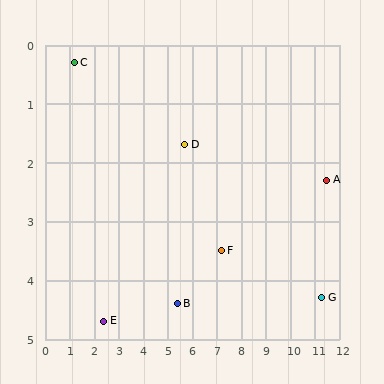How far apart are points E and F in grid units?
Points E and F are about 4.9 grid units apart.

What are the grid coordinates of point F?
Point F is at approximately (7.2, 3.5).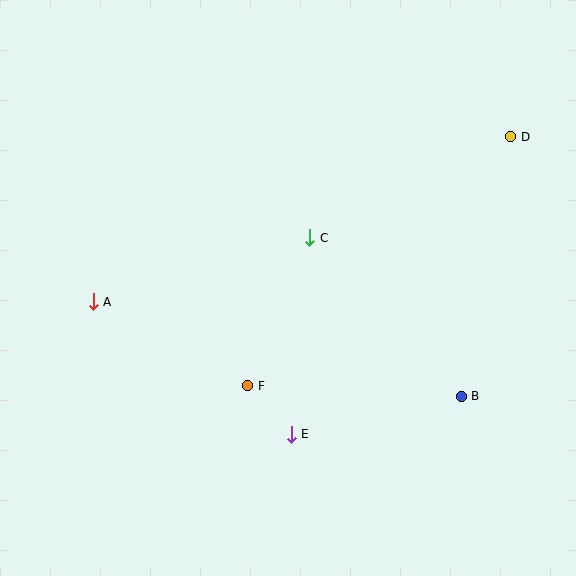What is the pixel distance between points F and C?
The distance between F and C is 160 pixels.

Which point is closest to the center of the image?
Point C at (310, 238) is closest to the center.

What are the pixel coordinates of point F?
Point F is at (248, 386).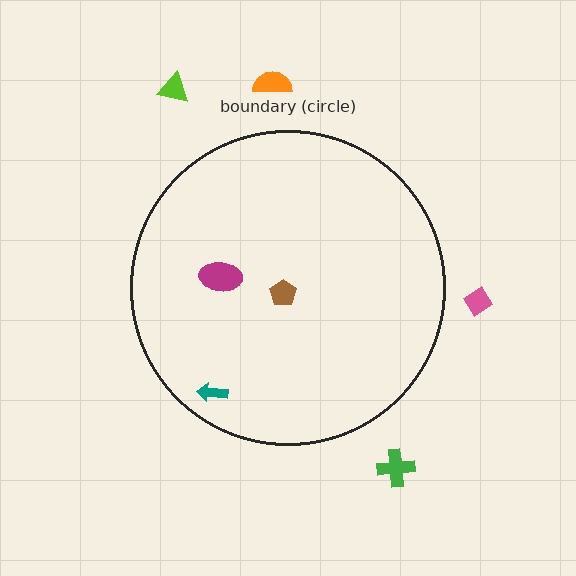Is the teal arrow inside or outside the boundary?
Inside.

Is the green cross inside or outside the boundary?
Outside.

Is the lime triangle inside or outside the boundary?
Outside.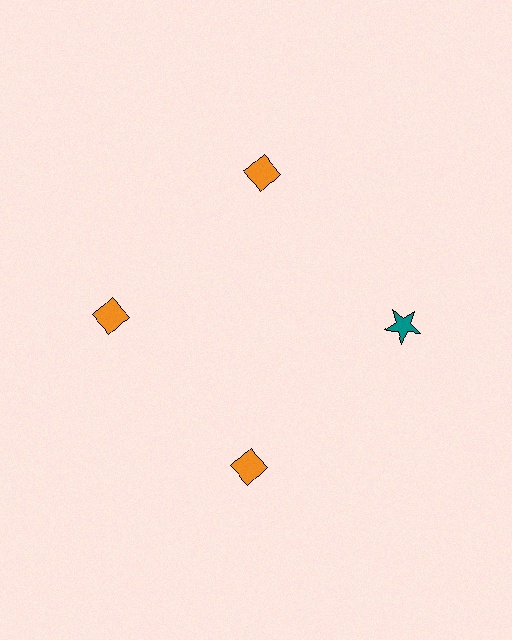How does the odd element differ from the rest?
It differs in both color (teal instead of orange) and shape (star instead of diamond).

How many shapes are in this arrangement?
There are 4 shapes arranged in a ring pattern.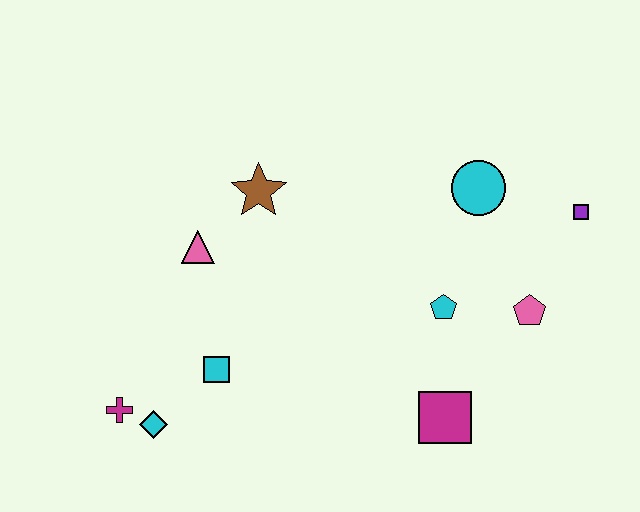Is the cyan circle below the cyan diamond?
No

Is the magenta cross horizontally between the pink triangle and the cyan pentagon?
No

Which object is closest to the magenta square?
The cyan pentagon is closest to the magenta square.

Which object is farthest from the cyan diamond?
The purple square is farthest from the cyan diamond.